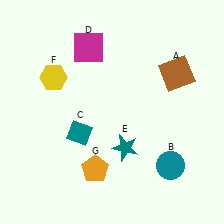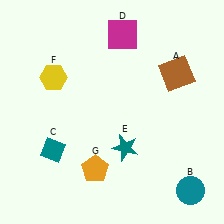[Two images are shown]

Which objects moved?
The objects that moved are: the teal circle (B), the teal diamond (C), the magenta square (D).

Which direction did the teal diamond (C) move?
The teal diamond (C) moved left.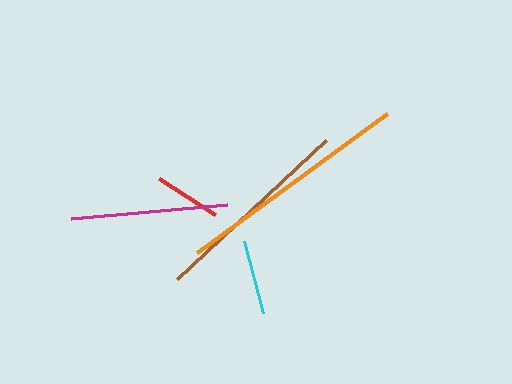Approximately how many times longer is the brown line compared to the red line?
The brown line is approximately 3.1 times the length of the red line.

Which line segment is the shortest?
The red line is the shortest at approximately 66 pixels.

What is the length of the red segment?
The red segment is approximately 66 pixels long.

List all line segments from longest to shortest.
From longest to shortest: orange, brown, magenta, cyan, red.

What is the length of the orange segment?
The orange segment is approximately 236 pixels long.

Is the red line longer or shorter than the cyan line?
The cyan line is longer than the red line.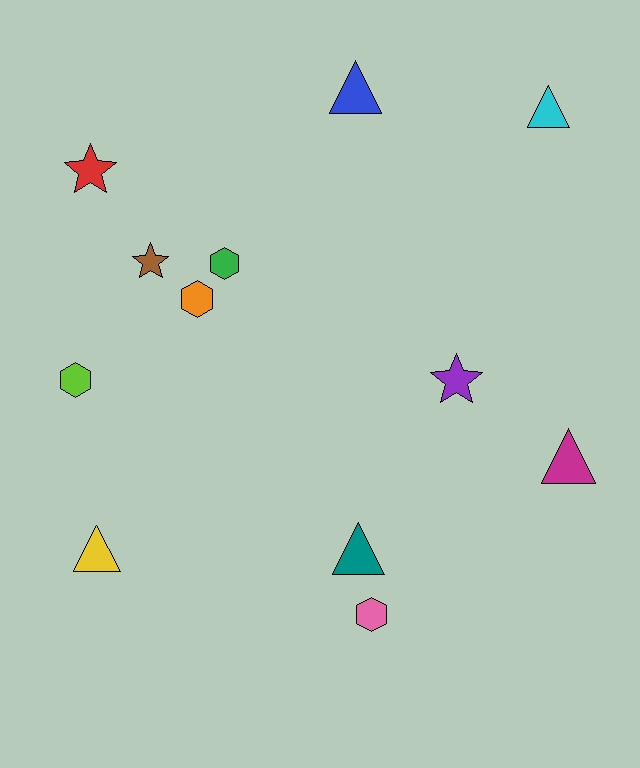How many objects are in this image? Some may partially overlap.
There are 12 objects.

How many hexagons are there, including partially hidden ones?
There are 4 hexagons.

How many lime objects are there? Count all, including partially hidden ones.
There is 1 lime object.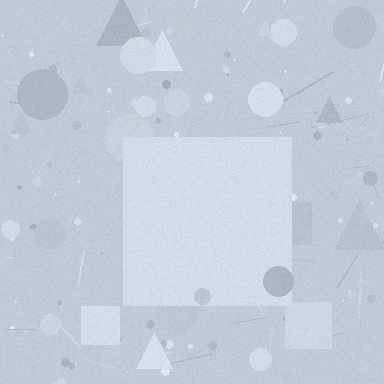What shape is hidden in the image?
A square is hidden in the image.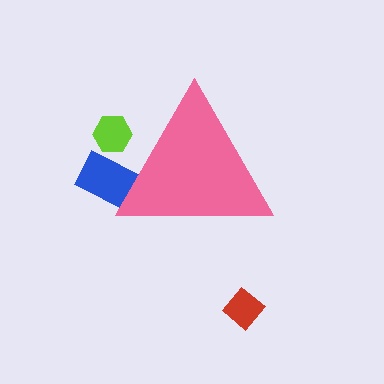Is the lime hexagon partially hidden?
Yes, the lime hexagon is partially hidden behind the pink triangle.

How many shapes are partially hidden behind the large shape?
2 shapes are partially hidden.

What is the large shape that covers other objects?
A pink triangle.